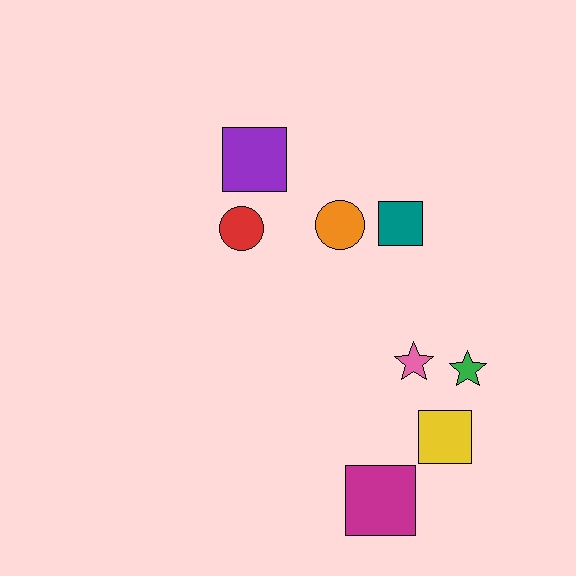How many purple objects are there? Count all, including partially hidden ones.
There is 1 purple object.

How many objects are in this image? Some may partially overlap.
There are 8 objects.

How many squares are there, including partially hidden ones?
There are 4 squares.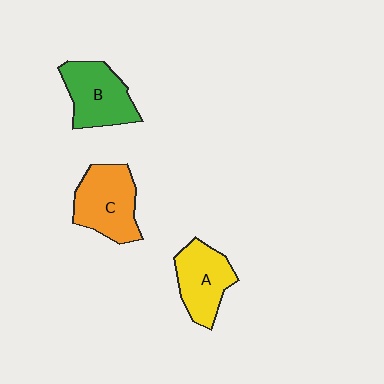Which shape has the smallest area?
Shape A (yellow).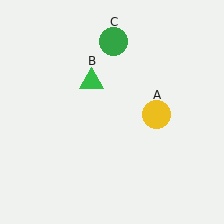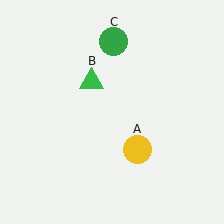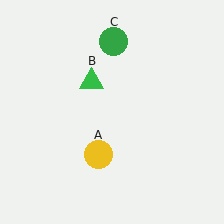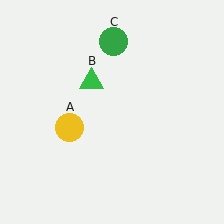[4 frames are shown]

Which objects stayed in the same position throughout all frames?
Green triangle (object B) and green circle (object C) remained stationary.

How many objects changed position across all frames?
1 object changed position: yellow circle (object A).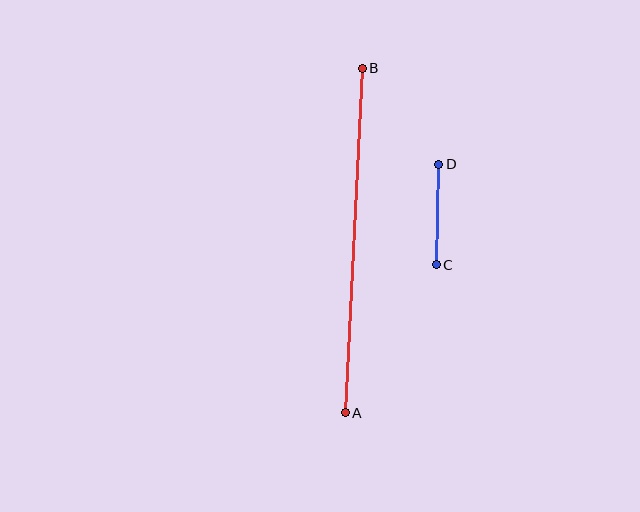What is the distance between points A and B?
The distance is approximately 345 pixels.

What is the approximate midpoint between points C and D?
The midpoint is at approximately (437, 215) pixels.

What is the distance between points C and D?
The distance is approximately 100 pixels.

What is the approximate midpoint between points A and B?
The midpoint is at approximately (354, 240) pixels.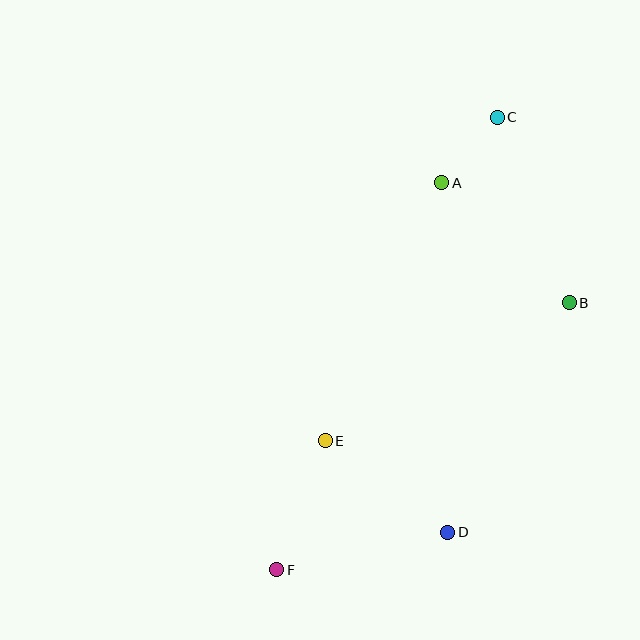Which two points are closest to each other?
Points A and C are closest to each other.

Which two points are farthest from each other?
Points C and F are farthest from each other.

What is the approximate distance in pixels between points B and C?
The distance between B and C is approximately 199 pixels.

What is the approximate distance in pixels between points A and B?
The distance between A and B is approximately 175 pixels.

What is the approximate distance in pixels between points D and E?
The distance between D and E is approximately 153 pixels.